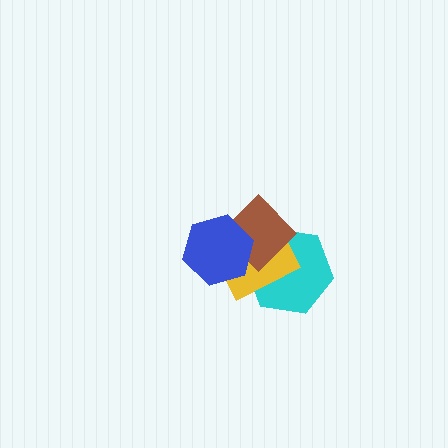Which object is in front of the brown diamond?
The blue hexagon is in front of the brown diamond.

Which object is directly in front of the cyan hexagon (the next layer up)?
The yellow square is directly in front of the cyan hexagon.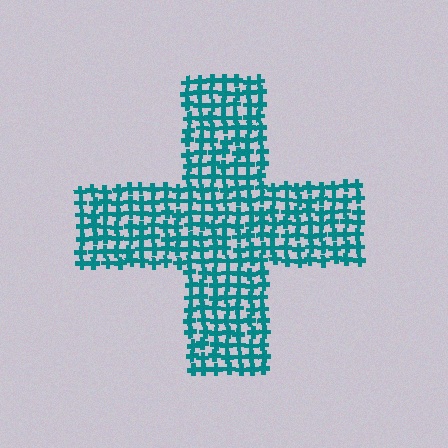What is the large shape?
The large shape is a cross.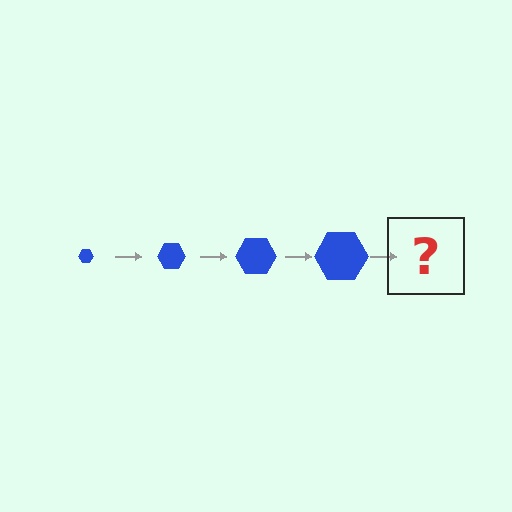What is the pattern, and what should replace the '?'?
The pattern is that the hexagon gets progressively larger each step. The '?' should be a blue hexagon, larger than the previous one.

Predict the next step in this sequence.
The next step is a blue hexagon, larger than the previous one.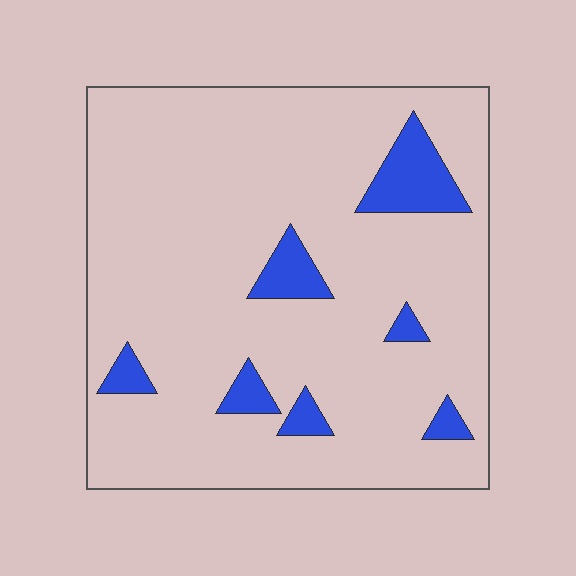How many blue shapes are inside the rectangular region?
7.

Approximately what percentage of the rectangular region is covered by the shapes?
Approximately 10%.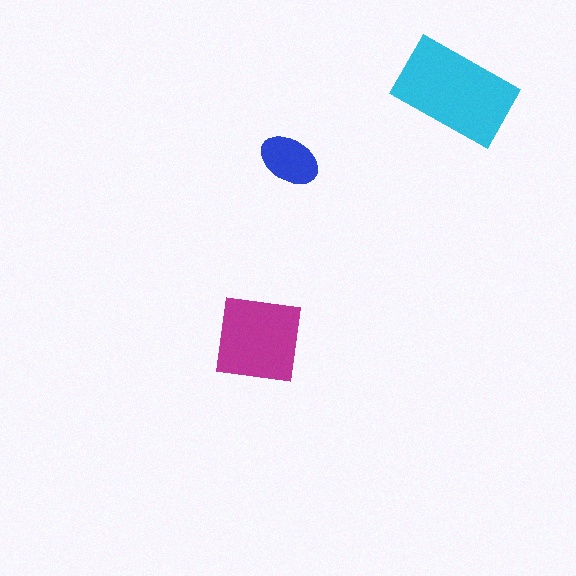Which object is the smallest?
The blue ellipse.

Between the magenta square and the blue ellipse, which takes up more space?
The magenta square.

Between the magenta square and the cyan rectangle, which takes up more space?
The cyan rectangle.